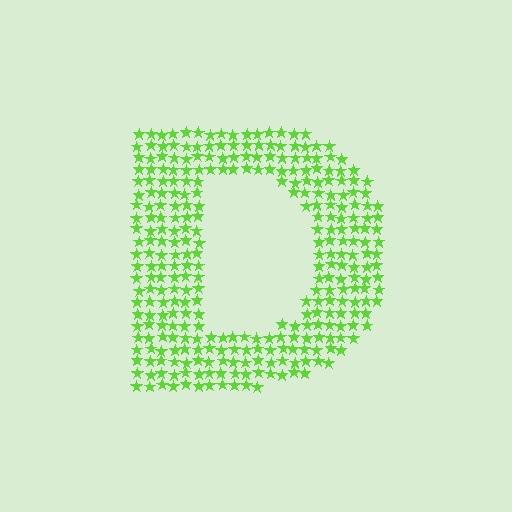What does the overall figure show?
The overall figure shows the letter D.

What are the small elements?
The small elements are stars.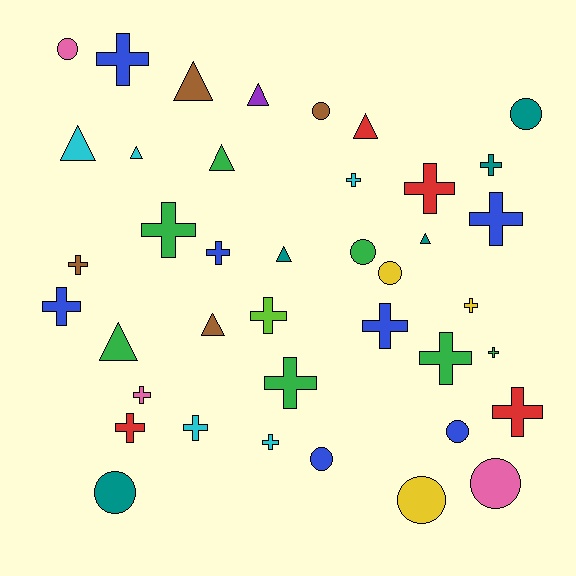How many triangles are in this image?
There are 10 triangles.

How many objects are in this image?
There are 40 objects.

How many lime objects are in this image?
There is 1 lime object.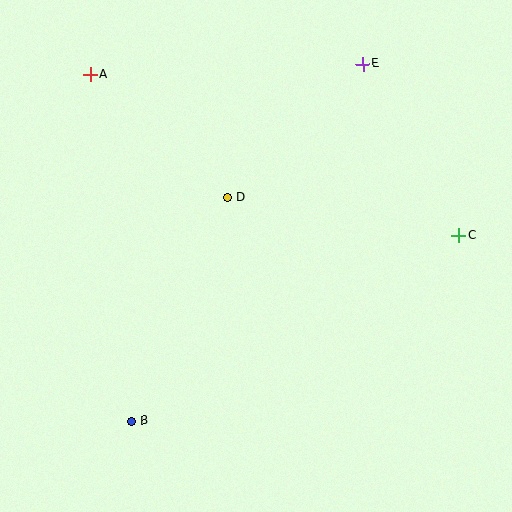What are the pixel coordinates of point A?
Point A is at (90, 74).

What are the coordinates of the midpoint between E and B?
The midpoint between E and B is at (247, 242).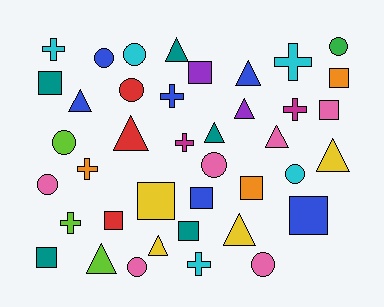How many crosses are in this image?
There are 8 crosses.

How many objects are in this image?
There are 40 objects.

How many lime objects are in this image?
There are 3 lime objects.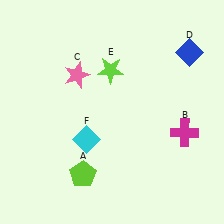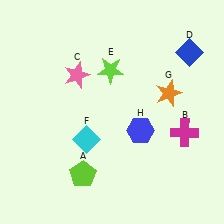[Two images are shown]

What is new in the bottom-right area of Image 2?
A blue hexagon (H) was added in the bottom-right area of Image 2.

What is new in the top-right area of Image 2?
An orange star (G) was added in the top-right area of Image 2.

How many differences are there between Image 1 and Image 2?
There are 2 differences between the two images.